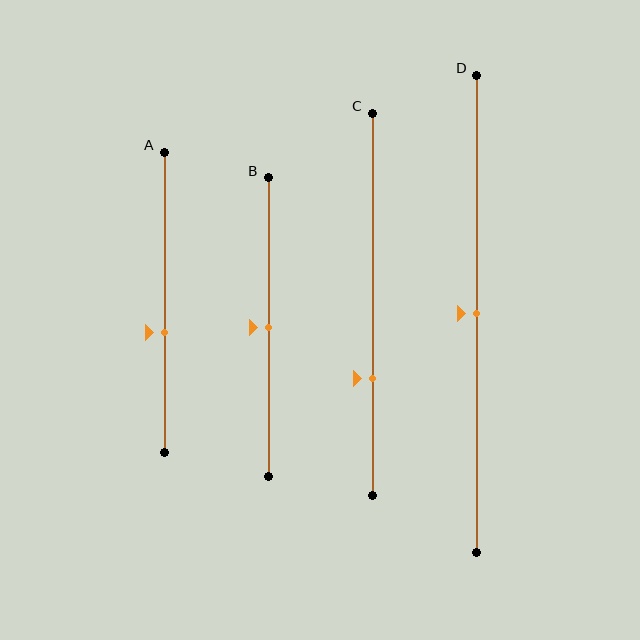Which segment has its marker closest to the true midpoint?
Segment B has its marker closest to the true midpoint.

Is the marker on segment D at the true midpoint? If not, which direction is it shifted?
Yes, the marker on segment D is at the true midpoint.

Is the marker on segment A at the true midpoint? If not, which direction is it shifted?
No, the marker on segment A is shifted downward by about 10% of the segment length.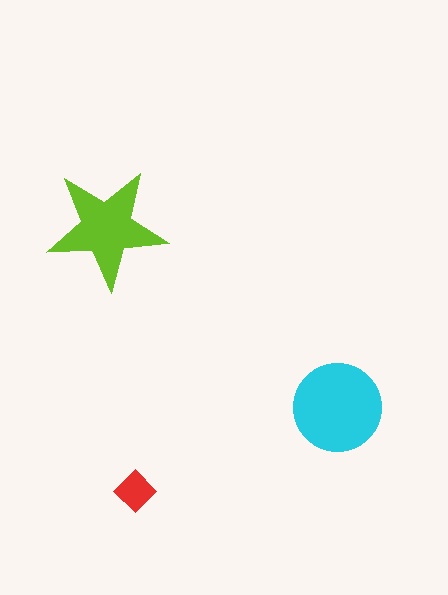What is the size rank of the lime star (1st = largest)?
2nd.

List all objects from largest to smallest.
The cyan circle, the lime star, the red diamond.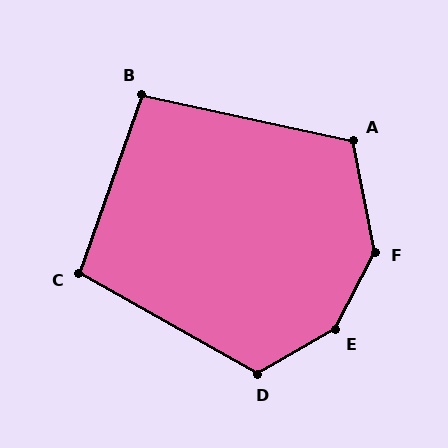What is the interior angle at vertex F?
Approximately 142 degrees (obtuse).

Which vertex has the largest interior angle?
E, at approximately 147 degrees.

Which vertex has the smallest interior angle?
B, at approximately 97 degrees.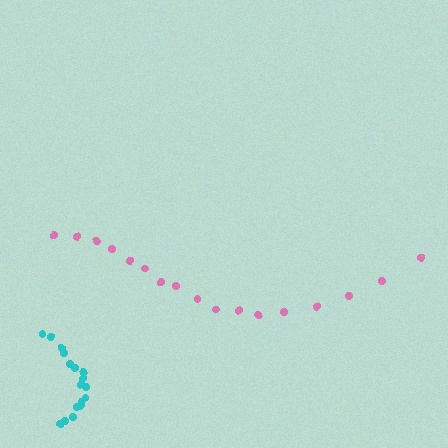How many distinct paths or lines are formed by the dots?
There are 2 distinct paths.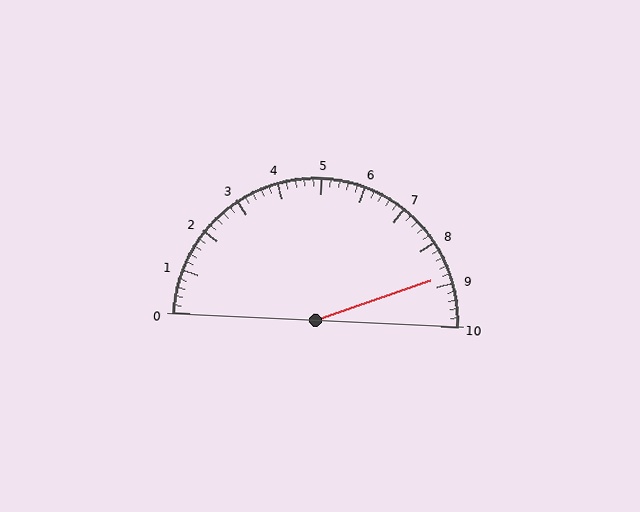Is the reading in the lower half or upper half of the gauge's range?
The reading is in the upper half of the range (0 to 10).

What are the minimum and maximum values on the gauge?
The gauge ranges from 0 to 10.